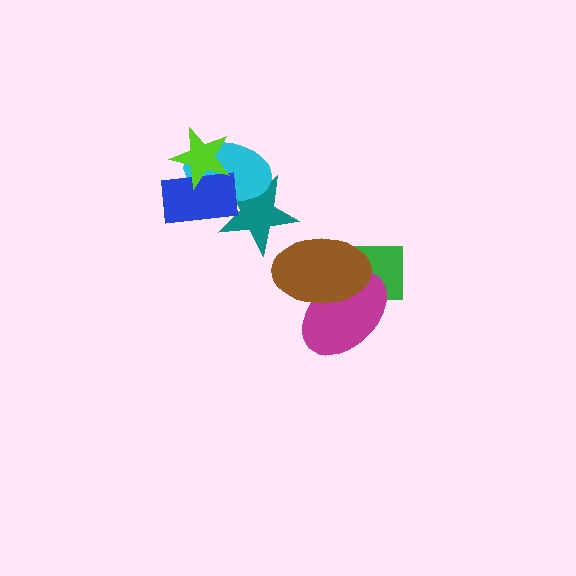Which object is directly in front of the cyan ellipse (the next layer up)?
The blue rectangle is directly in front of the cyan ellipse.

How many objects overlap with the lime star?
2 objects overlap with the lime star.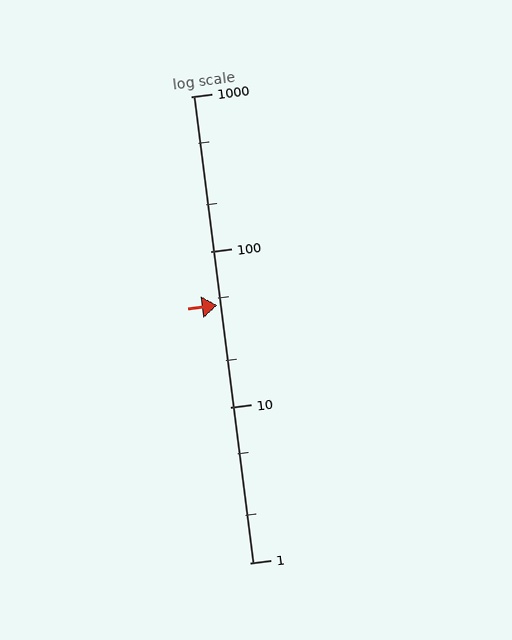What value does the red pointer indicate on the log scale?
The pointer indicates approximately 45.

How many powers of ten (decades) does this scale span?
The scale spans 3 decades, from 1 to 1000.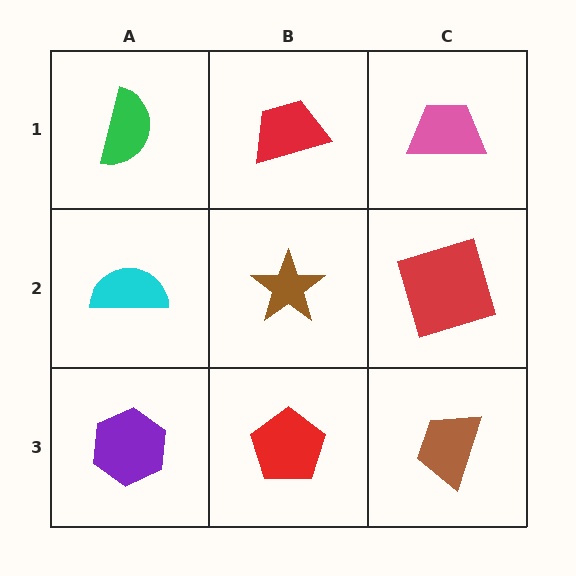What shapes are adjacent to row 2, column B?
A red trapezoid (row 1, column B), a red pentagon (row 3, column B), a cyan semicircle (row 2, column A), a red square (row 2, column C).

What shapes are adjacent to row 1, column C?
A red square (row 2, column C), a red trapezoid (row 1, column B).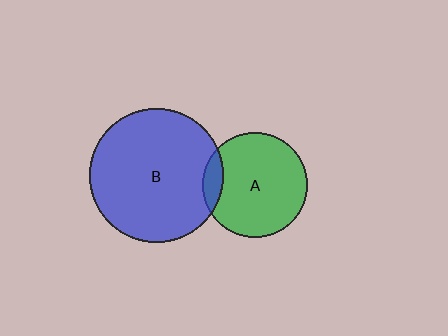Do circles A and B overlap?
Yes.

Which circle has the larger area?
Circle B (blue).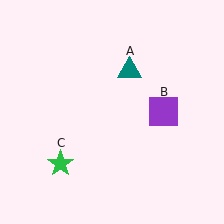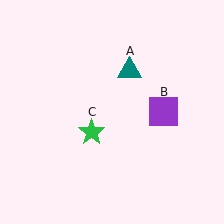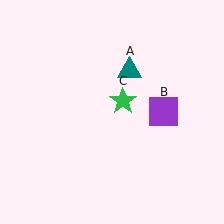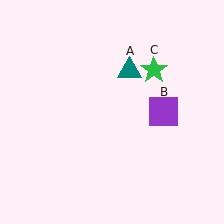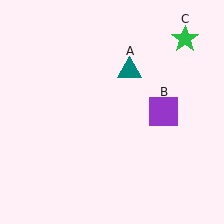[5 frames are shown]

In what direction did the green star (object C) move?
The green star (object C) moved up and to the right.